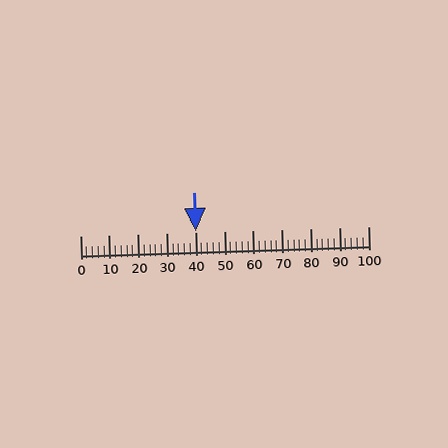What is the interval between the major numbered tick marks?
The major tick marks are spaced 10 units apart.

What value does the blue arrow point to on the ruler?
The blue arrow points to approximately 40.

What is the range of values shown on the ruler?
The ruler shows values from 0 to 100.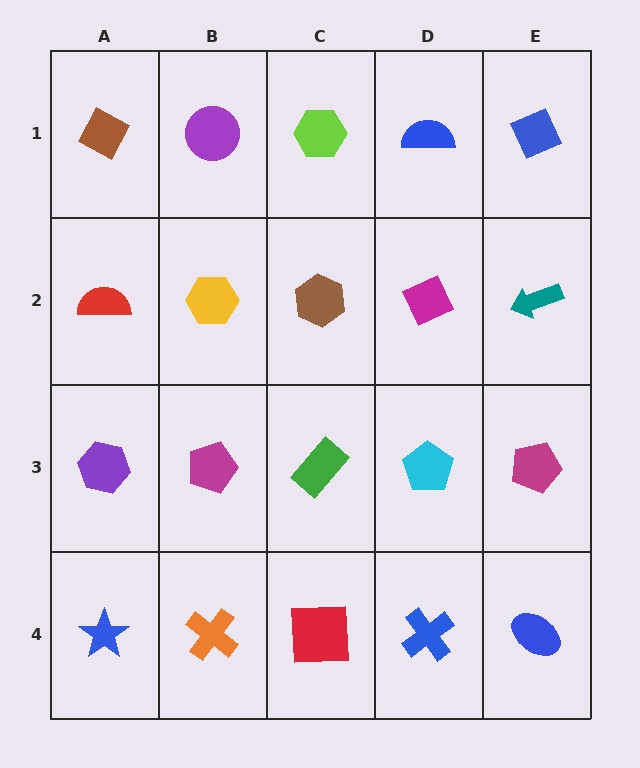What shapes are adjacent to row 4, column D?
A cyan pentagon (row 3, column D), a red square (row 4, column C), a blue ellipse (row 4, column E).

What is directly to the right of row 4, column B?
A red square.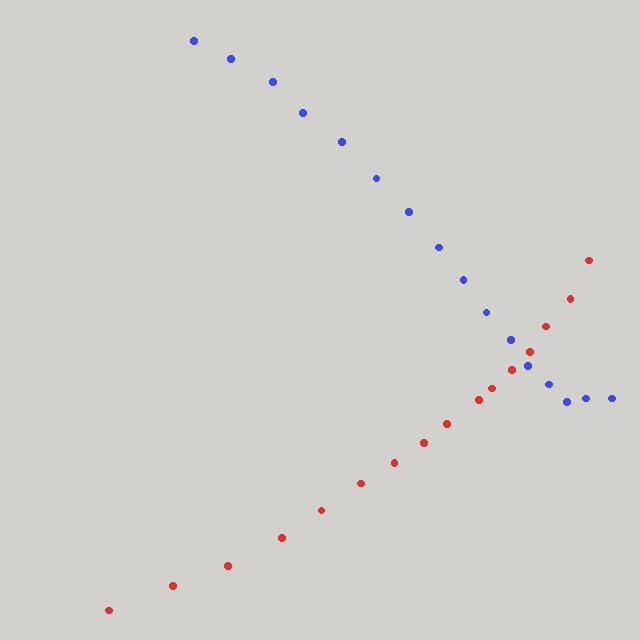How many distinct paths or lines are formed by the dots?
There are 2 distinct paths.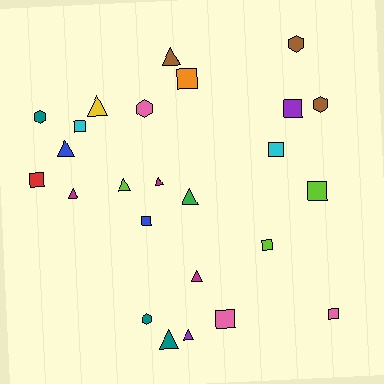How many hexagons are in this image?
There are 5 hexagons.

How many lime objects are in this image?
There are 3 lime objects.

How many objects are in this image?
There are 25 objects.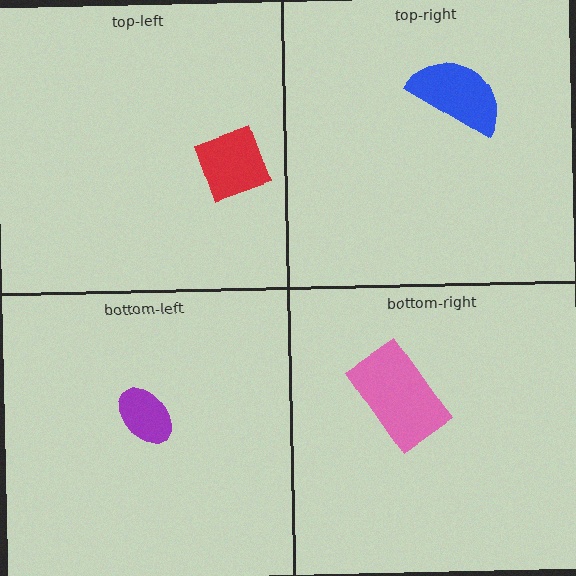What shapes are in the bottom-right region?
The pink rectangle.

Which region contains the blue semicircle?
The top-right region.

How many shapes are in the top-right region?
1.